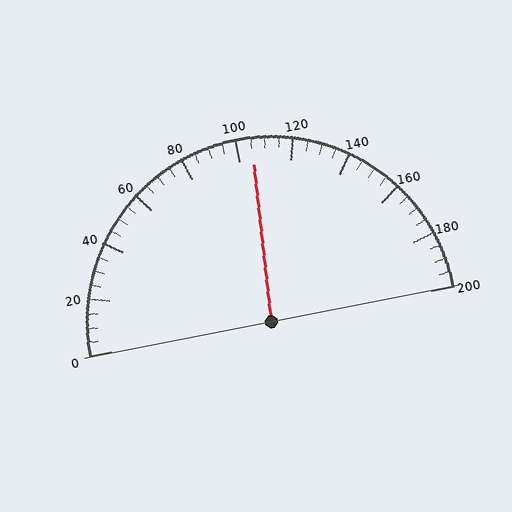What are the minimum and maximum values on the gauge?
The gauge ranges from 0 to 200.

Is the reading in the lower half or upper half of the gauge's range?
The reading is in the upper half of the range (0 to 200).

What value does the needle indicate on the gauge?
The needle indicates approximately 105.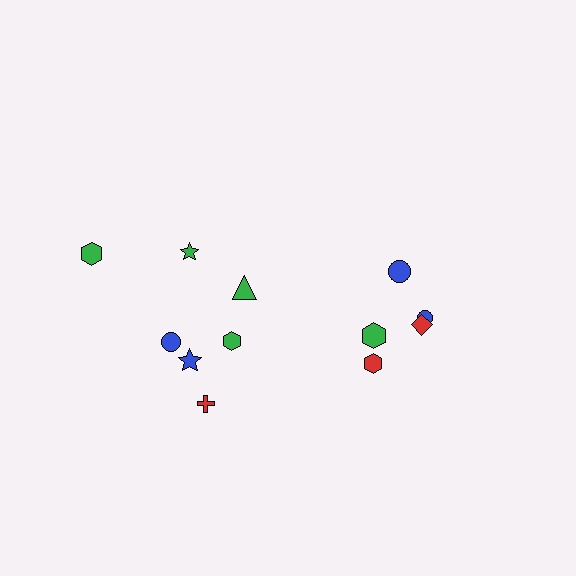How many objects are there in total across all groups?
There are 12 objects.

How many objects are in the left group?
There are 7 objects.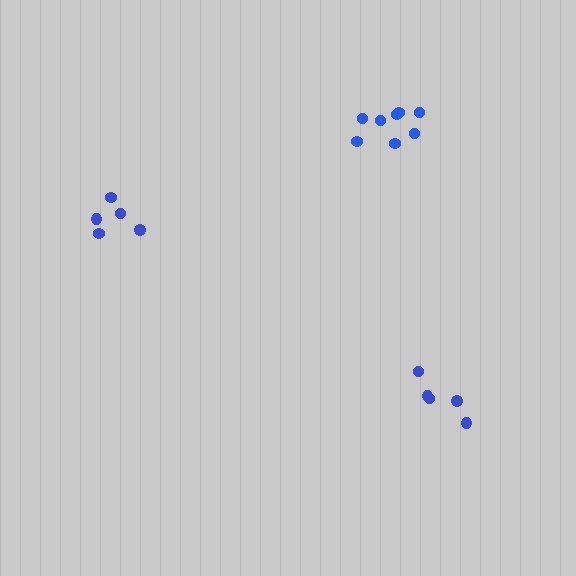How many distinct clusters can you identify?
There are 3 distinct clusters.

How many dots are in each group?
Group 1: 5 dots, Group 2: 8 dots, Group 3: 5 dots (18 total).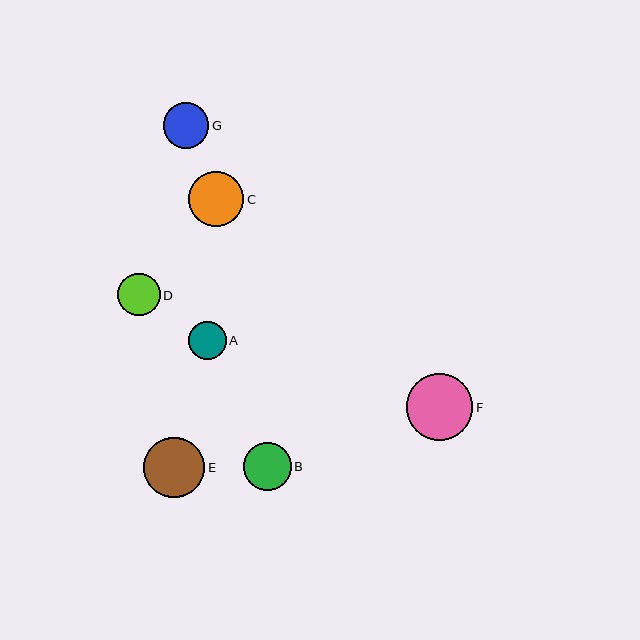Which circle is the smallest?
Circle A is the smallest with a size of approximately 38 pixels.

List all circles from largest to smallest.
From largest to smallest: F, E, C, B, G, D, A.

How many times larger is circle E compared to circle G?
Circle E is approximately 1.3 times the size of circle G.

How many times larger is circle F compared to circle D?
Circle F is approximately 1.6 times the size of circle D.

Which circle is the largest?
Circle F is the largest with a size of approximately 66 pixels.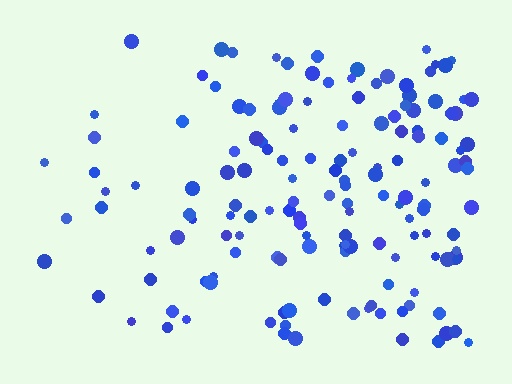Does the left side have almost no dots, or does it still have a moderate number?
Still a moderate number, just noticeably fewer than the right.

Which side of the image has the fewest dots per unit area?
The left.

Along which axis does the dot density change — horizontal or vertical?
Horizontal.